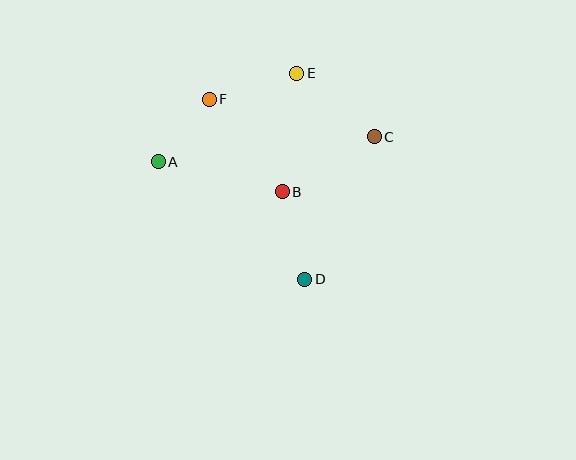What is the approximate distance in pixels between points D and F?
The distance between D and F is approximately 204 pixels.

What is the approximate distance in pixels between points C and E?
The distance between C and E is approximately 101 pixels.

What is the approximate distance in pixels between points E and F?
The distance between E and F is approximately 91 pixels.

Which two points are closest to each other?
Points A and F are closest to each other.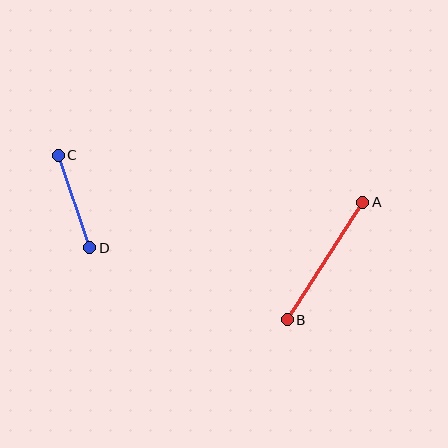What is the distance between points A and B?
The distance is approximately 140 pixels.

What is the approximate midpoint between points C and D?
The midpoint is at approximately (74, 202) pixels.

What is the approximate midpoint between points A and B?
The midpoint is at approximately (325, 261) pixels.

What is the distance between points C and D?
The distance is approximately 98 pixels.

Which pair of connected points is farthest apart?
Points A and B are farthest apart.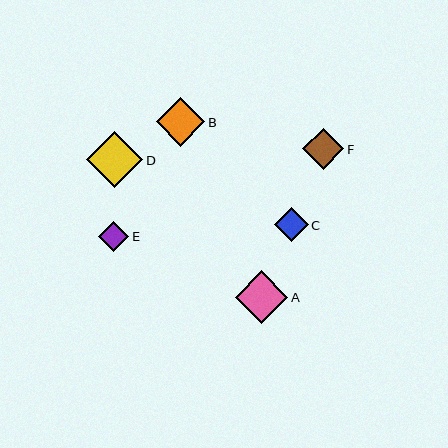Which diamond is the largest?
Diamond D is the largest with a size of approximately 56 pixels.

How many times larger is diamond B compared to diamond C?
Diamond B is approximately 1.4 times the size of diamond C.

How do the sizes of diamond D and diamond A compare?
Diamond D and diamond A are approximately the same size.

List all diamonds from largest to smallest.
From largest to smallest: D, A, B, F, C, E.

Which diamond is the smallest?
Diamond E is the smallest with a size of approximately 30 pixels.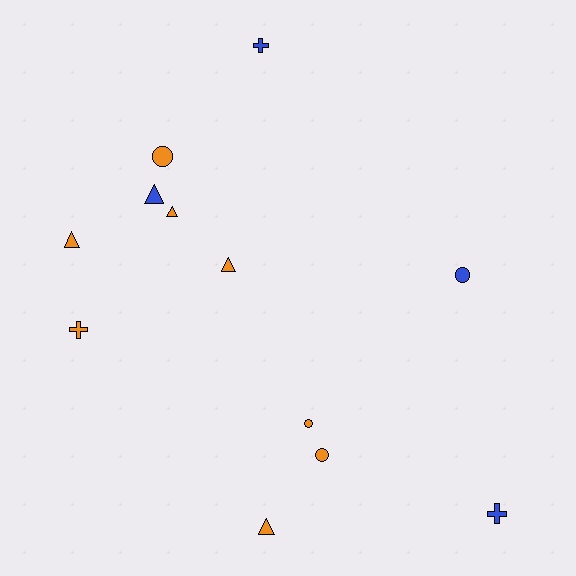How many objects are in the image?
There are 12 objects.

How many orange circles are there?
There are 3 orange circles.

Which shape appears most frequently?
Triangle, with 5 objects.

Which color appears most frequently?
Orange, with 8 objects.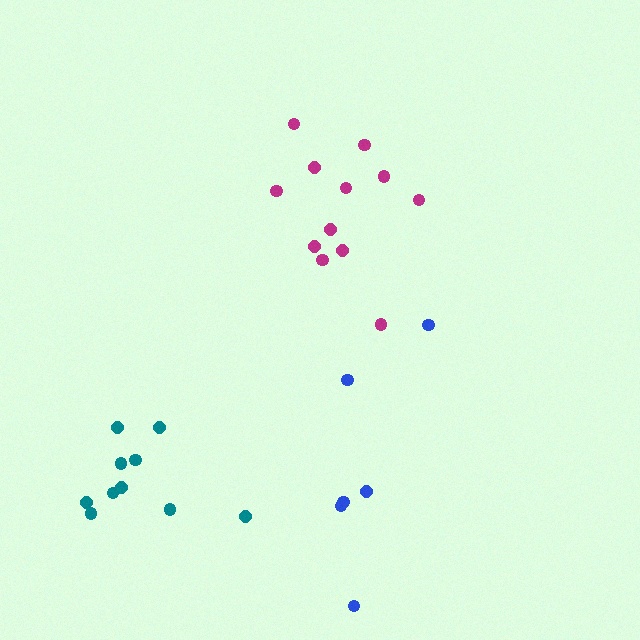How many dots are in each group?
Group 1: 6 dots, Group 2: 12 dots, Group 3: 10 dots (28 total).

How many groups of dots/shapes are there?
There are 3 groups.